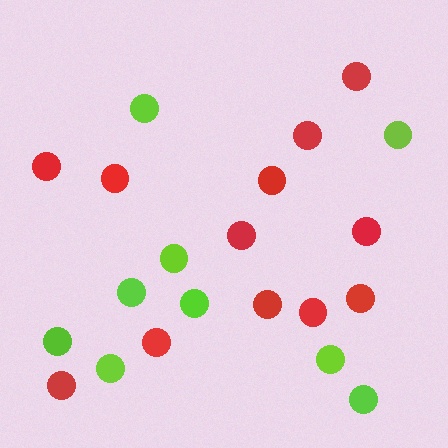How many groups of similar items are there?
There are 2 groups: one group of red circles (12) and one group of lime circles (9).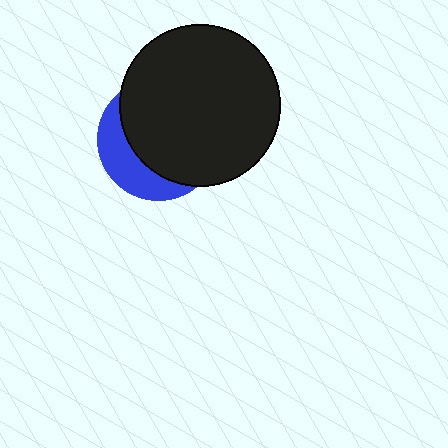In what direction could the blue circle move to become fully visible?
The blue circle could move toward the lower-left. That would shift it out from behind the black circle entirely.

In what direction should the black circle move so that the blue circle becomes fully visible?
The black circle should move toward the upper-right. That is the shortest direction to clear the overlap and leave the blue circle fully visible.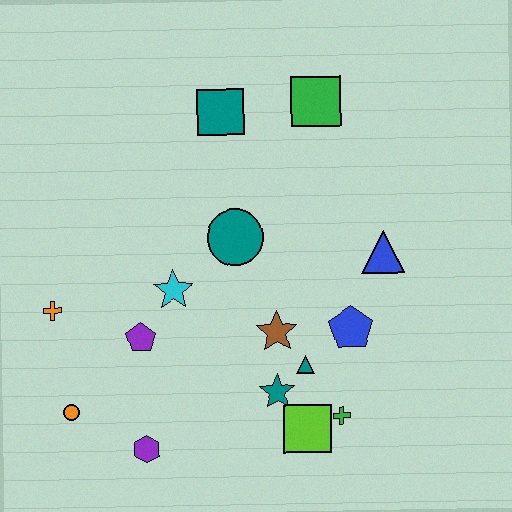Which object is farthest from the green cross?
The teal square is farthest from the green cross.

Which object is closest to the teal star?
The teal triangle is closest to the teal star.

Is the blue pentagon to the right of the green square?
Yes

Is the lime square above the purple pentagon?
No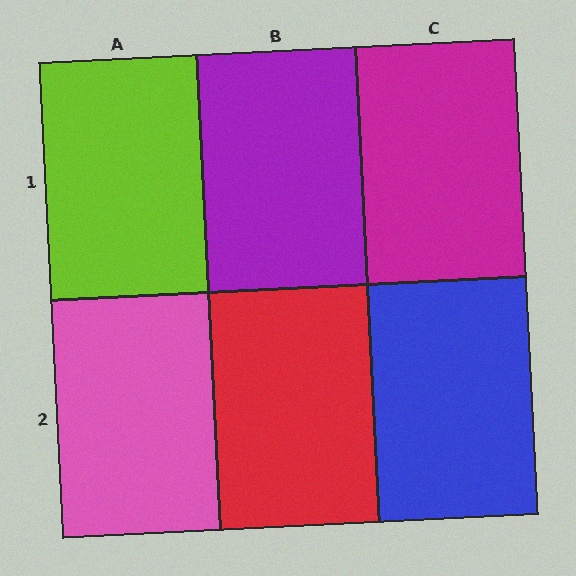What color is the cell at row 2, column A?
Pink.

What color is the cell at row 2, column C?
Blue.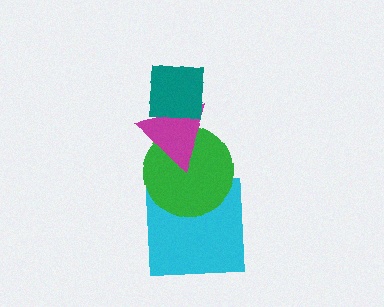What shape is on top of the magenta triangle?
The teal square is on top of the magenta triangle.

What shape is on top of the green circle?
The magenta triangle is on top of the green circle.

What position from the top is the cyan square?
The cyan square is 4th from the top.